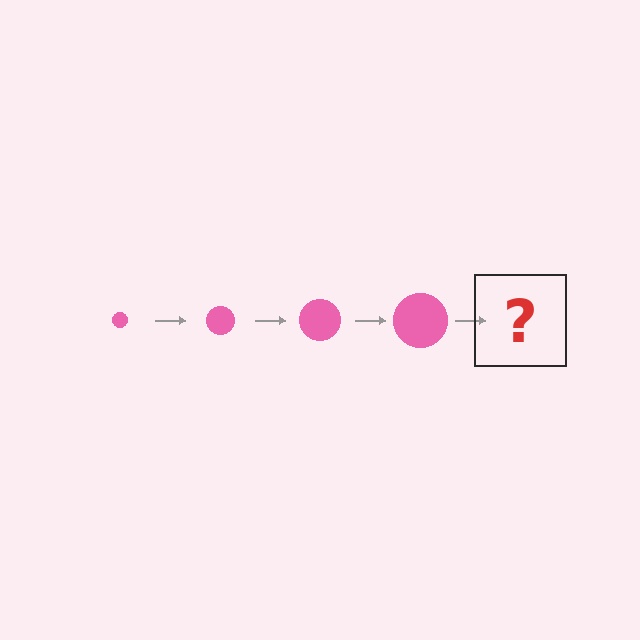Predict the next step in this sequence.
The next step is a pink circle, larger than the previous one.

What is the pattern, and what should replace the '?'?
The pattern is that the circle gets progressively larger each step. The '?' should be a pink circle, larger than the previous one.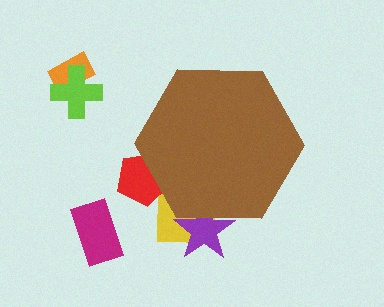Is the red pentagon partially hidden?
Yes, the red pentagon is partially hidden behind the brown hexagon.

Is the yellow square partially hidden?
Yes, the yellow square is partially hidden behind the brown hexagon.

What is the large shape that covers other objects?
A brown hexagon.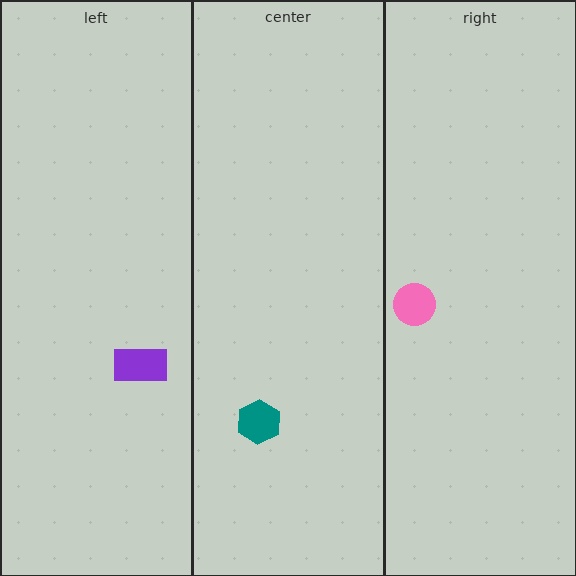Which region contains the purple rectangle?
The left region.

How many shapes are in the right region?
1.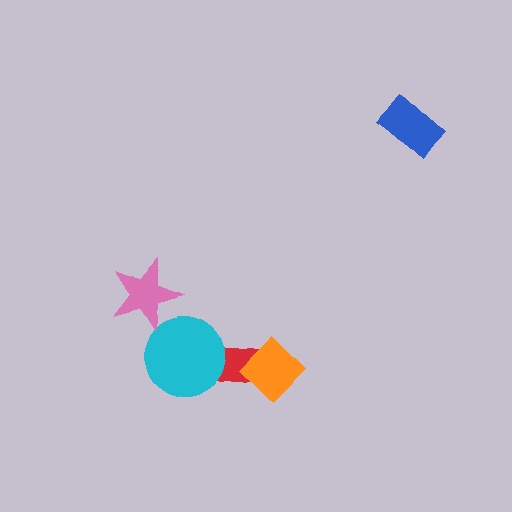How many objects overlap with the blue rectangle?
0 objects overlap with the blue rectangle.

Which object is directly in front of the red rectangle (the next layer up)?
The orange diamond is directly in front of the red rectangle.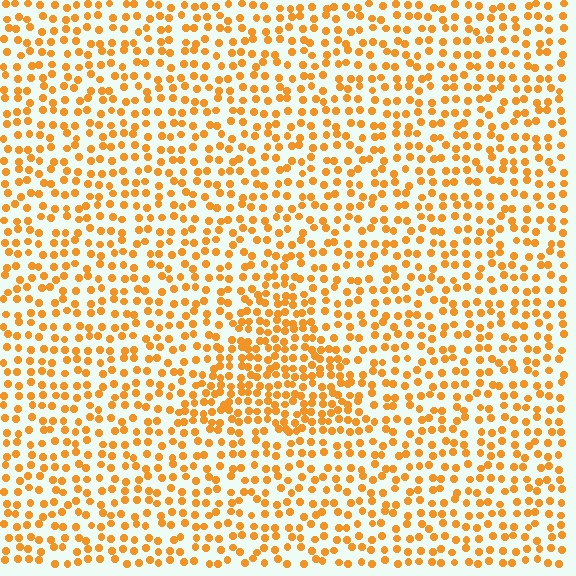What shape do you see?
I see a triangle.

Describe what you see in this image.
The image contains small orange elements arranged at two different densities. A triangle-shaped region is visible where the elements are more densely packed than the surrounding area.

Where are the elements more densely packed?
The elements are more densely packed inside the triangle boundary.